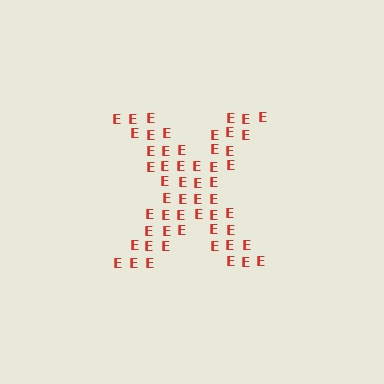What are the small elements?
The small elements are letter E's.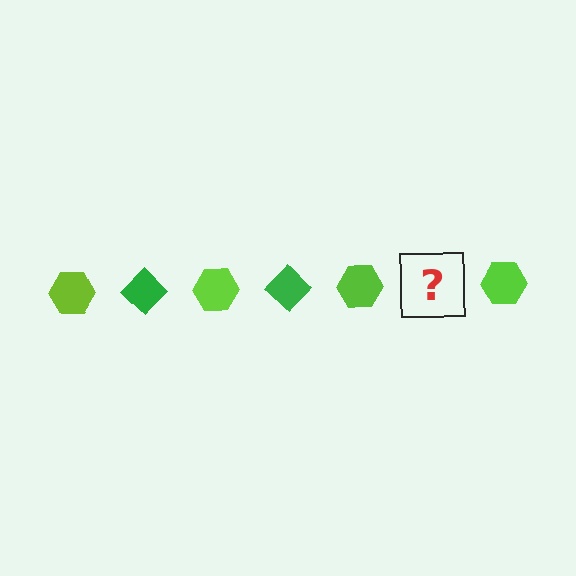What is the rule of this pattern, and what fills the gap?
The rule is that the pattern alternates between lime hexagon and green diamond. The gap should be filled with a green diamond.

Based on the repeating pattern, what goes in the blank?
The blank should be a green diamond.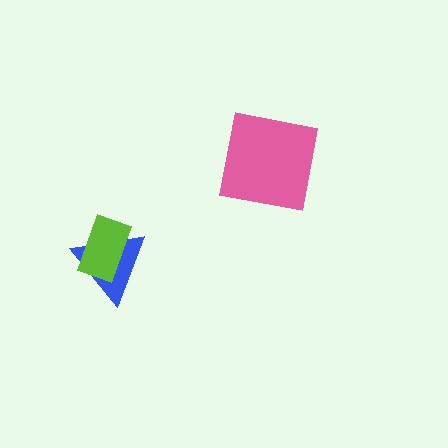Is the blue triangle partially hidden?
Yes, it is partially covered by another shape.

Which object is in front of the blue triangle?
The lime rectangle is in front of the blue triangle.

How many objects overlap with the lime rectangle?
1 object overlaps with the lime rectangle.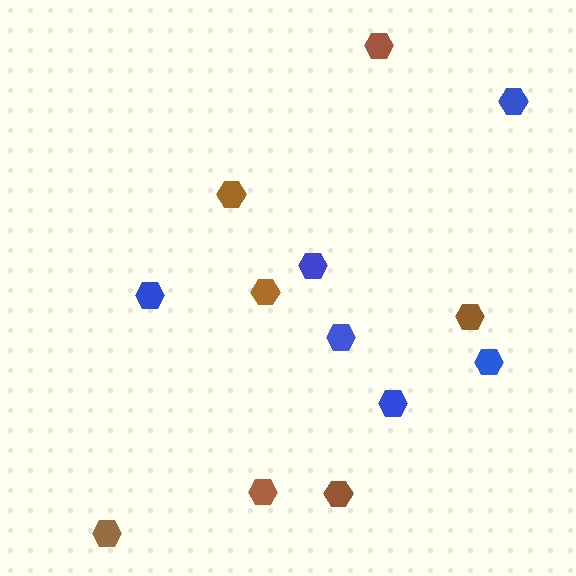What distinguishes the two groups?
There are 2 groups: one group of blue hexagons (6) and one group of brown hexagons (7).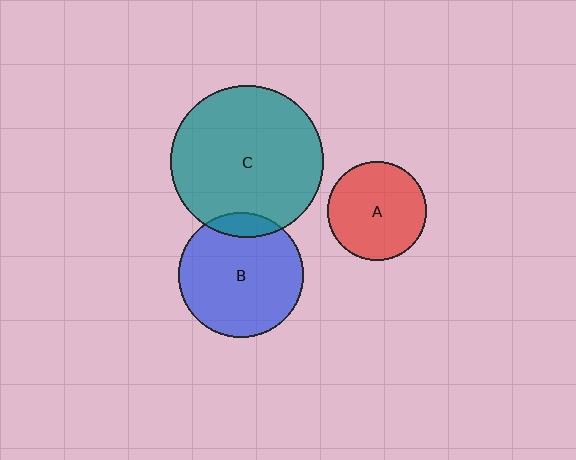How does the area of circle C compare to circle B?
Approximately 1.5 times.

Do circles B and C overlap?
Yes.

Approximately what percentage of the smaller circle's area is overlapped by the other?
Approximately 10%.